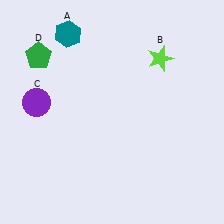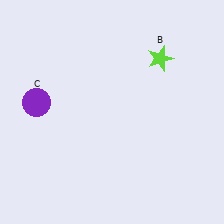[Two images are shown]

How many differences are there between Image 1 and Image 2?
There are 2 differences between the two images.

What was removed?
The teal hexagon (A), the green pentagon (D) were removed in Image 2.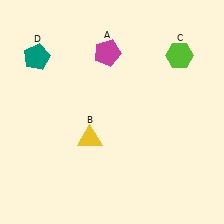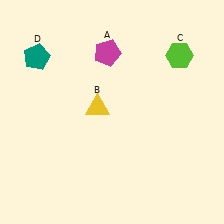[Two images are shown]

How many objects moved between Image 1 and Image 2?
1 object moved between the two images.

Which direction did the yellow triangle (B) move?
The yellow triangle (B) moved up.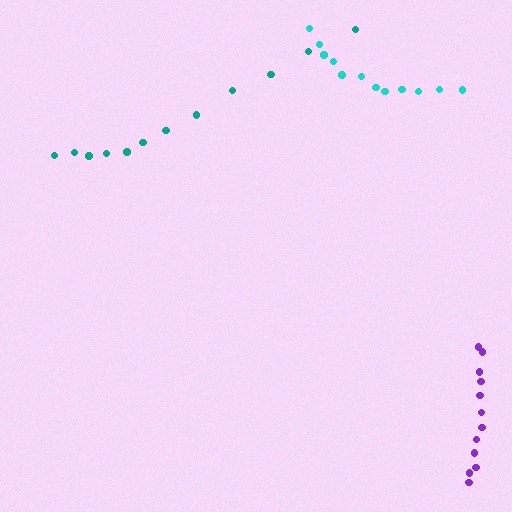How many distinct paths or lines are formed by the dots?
There are 3 distinct paths.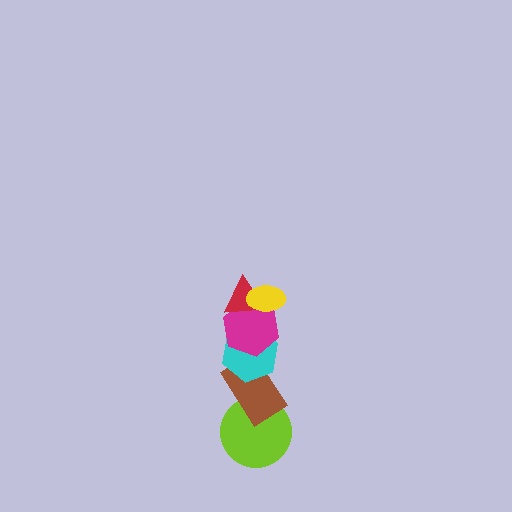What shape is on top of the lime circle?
The brown rectangle is on top of the lime circle.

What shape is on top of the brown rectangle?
The cyan hexagon is on top of the brown rectangle.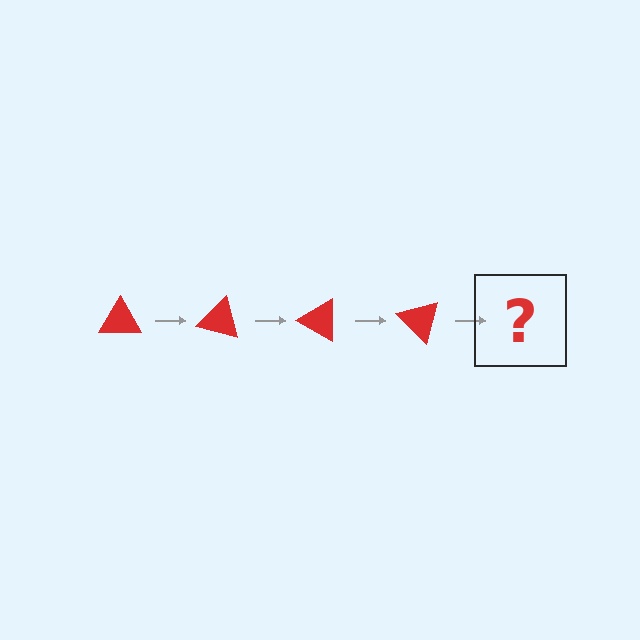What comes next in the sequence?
The next element should be a red triangle rotated 60 degrees.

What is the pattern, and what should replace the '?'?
The pattern is that the triangle rotates 15 degrees each step. The '?' should be a red triangle rotated 60 degrees.